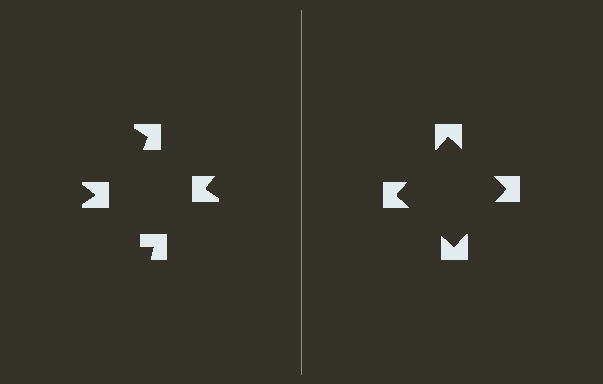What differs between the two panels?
The notched squares are positioned identically on both sides; only the wedge orientations differ. On the right they align to a square; on the left they are misaligned.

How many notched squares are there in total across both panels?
8 — 4 on each side.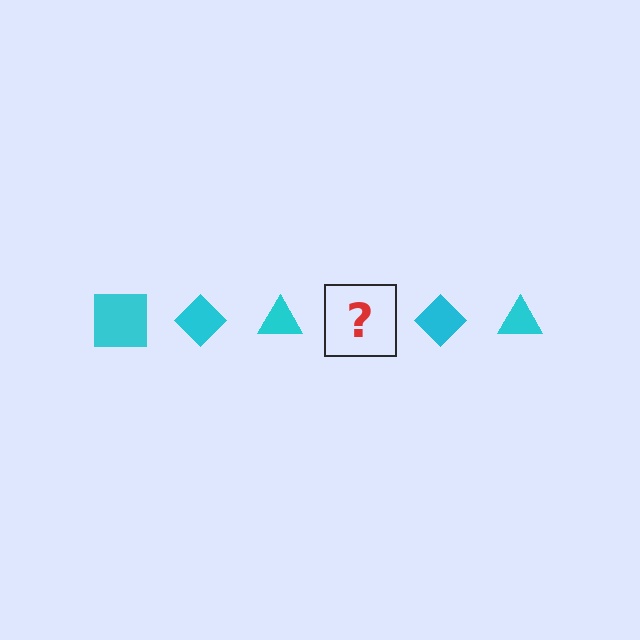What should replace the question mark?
The question mark should be replaced with a cyan square.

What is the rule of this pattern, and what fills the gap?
The rule is that the pattern cycles through square, diamond, triangle shapes in cyan. The gap should be filled with a cyan square.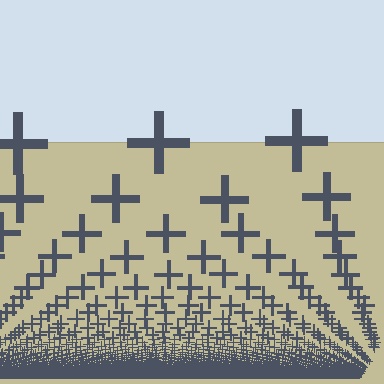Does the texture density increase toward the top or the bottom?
Density increases toward the bottom.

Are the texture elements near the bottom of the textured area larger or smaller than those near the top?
Smaller. The gradient is inverted — elements near the bottom are smaller and denser.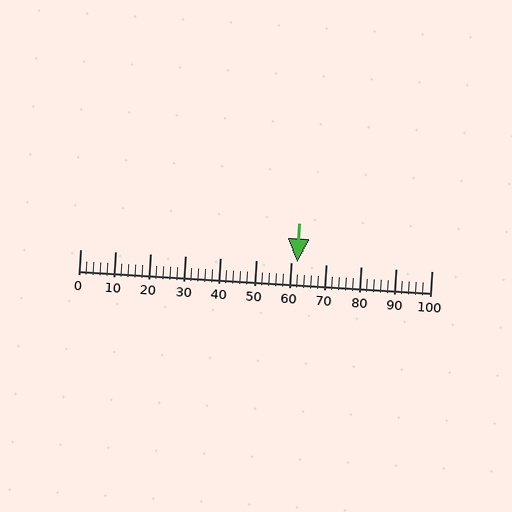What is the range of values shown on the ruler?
The ruler shows values from 0 to 100.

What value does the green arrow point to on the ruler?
The green arrow points to approximately 62.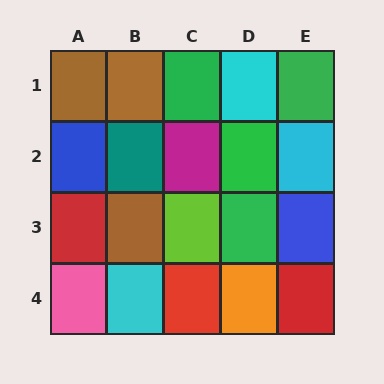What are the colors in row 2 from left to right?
Blue, teal, magenta, green, cyan.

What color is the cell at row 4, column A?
Pink.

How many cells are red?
3 cells are red.